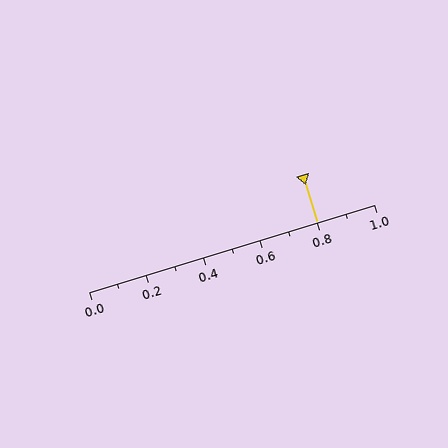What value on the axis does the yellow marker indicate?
The marker indicates approximately 0.8.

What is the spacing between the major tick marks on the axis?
The major ticks are spaced 0.2 apart.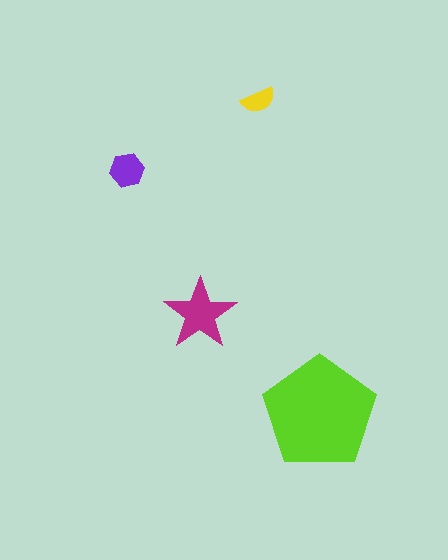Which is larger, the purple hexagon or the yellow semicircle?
The purple hexagon.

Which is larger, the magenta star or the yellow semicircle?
The magenta star.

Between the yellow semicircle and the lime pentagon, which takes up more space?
The lime pentagon.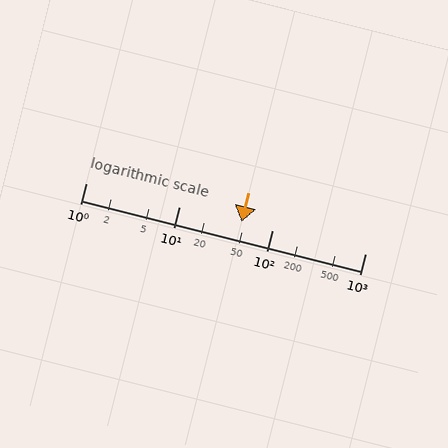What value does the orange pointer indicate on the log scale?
The pointer indicates approximately 47.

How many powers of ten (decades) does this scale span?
The scale spans 3 decades, from 1 to 1000.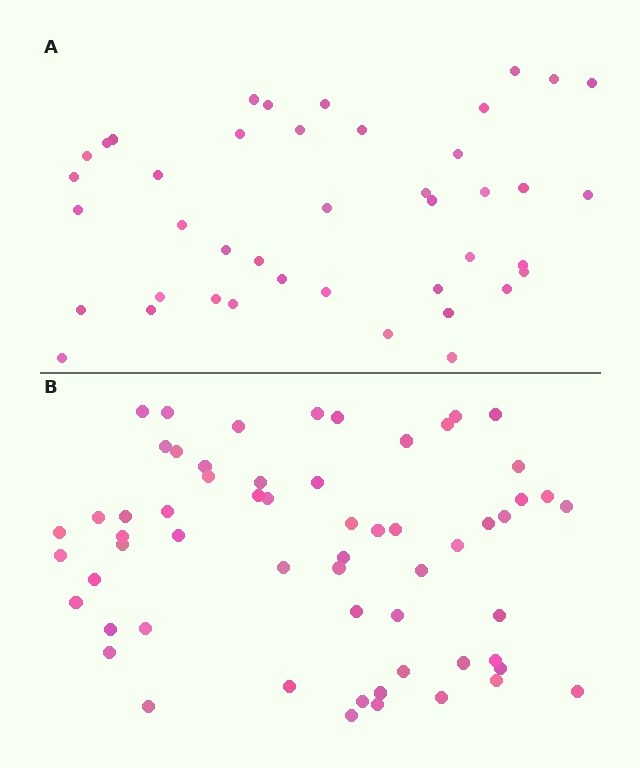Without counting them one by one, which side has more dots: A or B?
Region B (the bottom region) has more dots.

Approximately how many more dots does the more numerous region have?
Region B has approximately 20 more dots than region A.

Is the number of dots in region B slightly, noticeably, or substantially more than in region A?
Region B has noticeably more, but not dramatically so. The ratio is roughly 1.4 to 1.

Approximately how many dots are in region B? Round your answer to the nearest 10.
About 60 dots.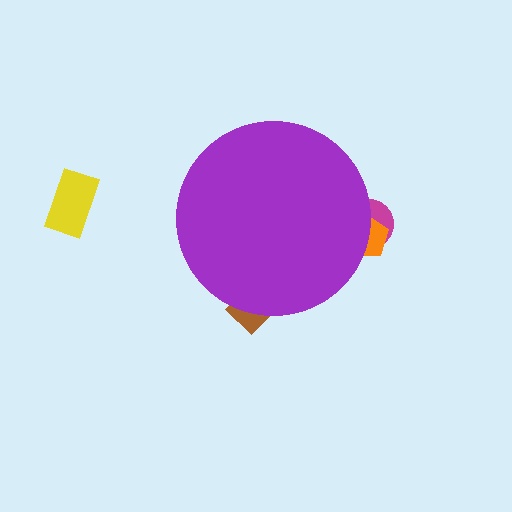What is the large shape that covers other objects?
A purple circle.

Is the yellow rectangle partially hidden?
No, the yellow rectangle is fully visible.